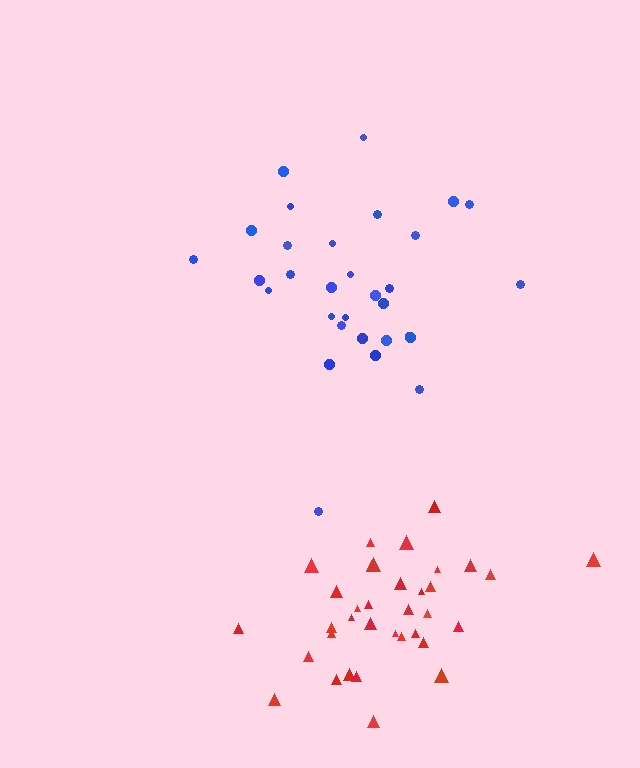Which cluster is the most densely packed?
Red.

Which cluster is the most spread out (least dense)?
Blue.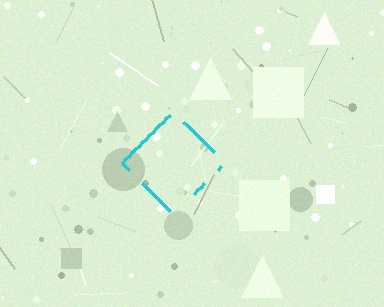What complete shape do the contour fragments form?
The contour fragments form a diamond.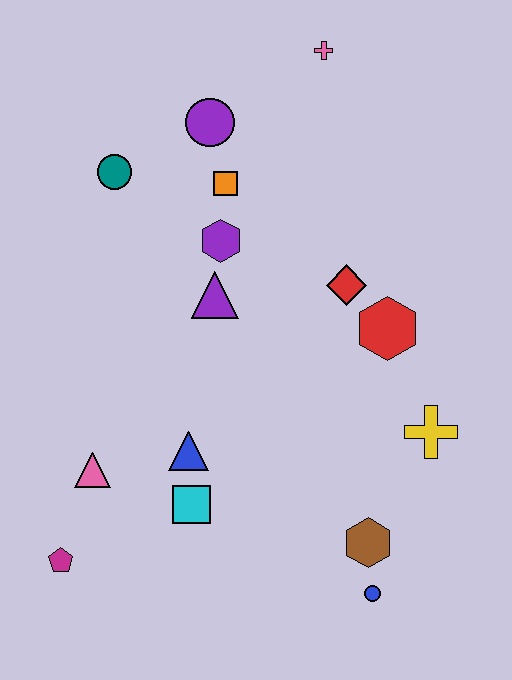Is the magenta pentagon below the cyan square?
Yes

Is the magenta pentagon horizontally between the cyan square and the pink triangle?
No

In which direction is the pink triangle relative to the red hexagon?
The pink triangle is to the left of the red hexagon.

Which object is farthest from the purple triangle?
The blue circle is farthest from the purple triangle.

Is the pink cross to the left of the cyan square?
No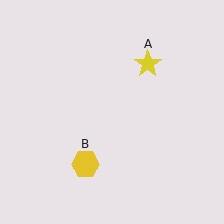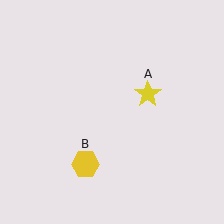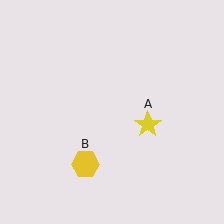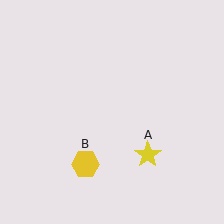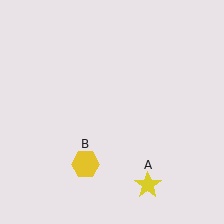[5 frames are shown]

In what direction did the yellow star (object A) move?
The yellow star (object A) moved down.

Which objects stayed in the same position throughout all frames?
Yellow hexagon (object B) remained stationary.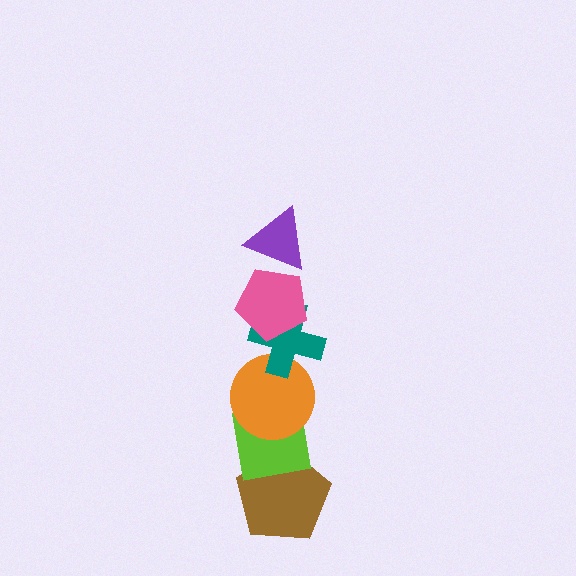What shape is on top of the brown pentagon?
The lime square is on top of the brown pentagon.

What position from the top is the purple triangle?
The purple triangle is 1st from the top.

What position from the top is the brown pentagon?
The brown pentagon is 6th from the top.